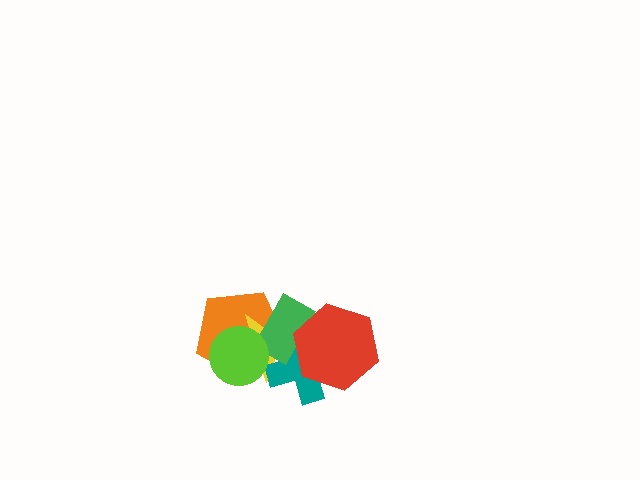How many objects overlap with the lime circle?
3 objects overlap with the lime circle.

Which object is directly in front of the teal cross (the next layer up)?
The green rectangle is directly in front of the teal cross.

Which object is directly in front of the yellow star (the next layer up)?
The teal cross is directly in front of the yellow star.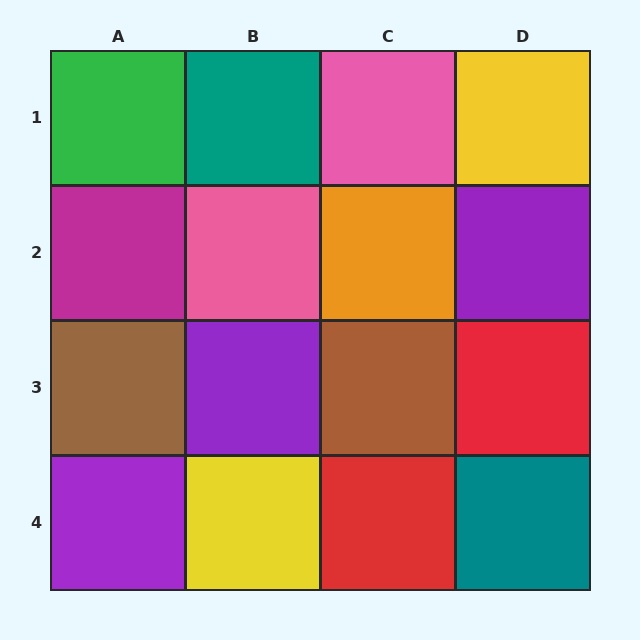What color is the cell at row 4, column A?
Purple.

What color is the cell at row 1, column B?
Teal.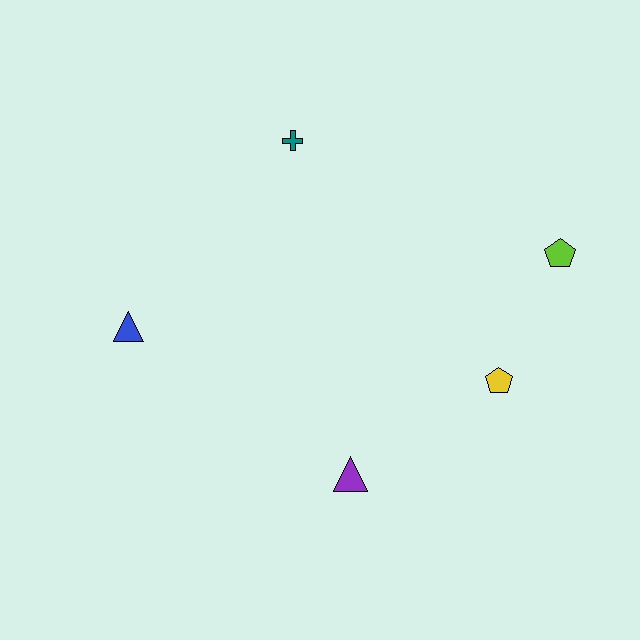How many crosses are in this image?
There is 1 cross.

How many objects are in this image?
There are 5 objects.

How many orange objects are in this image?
There are no orange objects.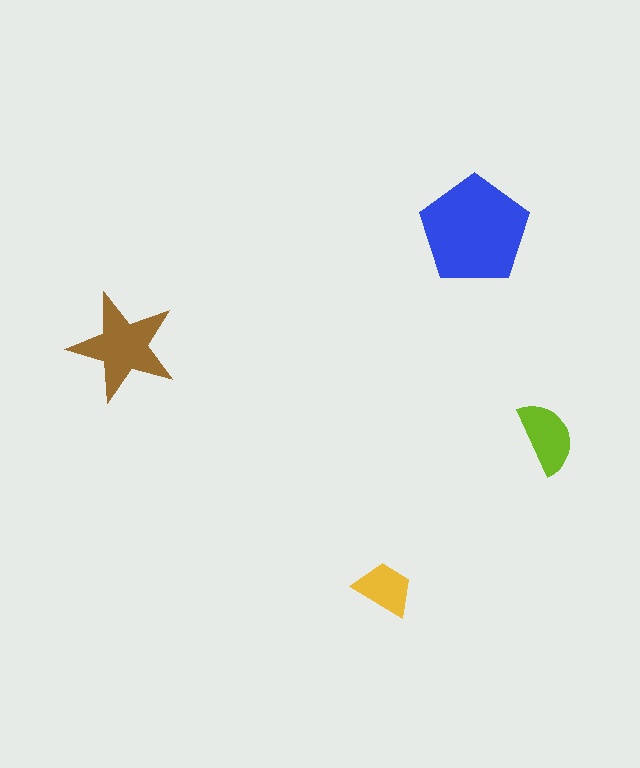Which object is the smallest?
The yellow trapezoid.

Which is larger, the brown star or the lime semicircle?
The brown star.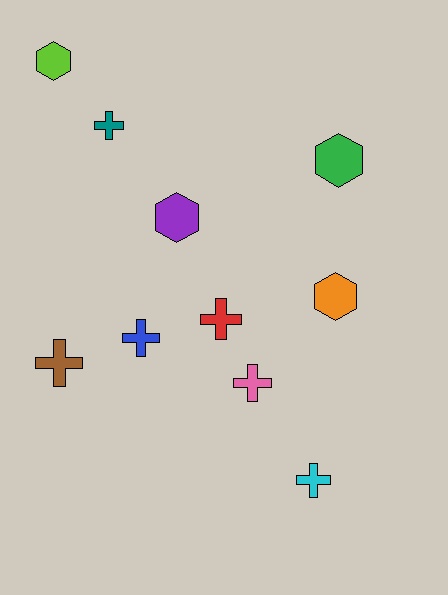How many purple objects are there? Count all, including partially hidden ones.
There is 1 purple object.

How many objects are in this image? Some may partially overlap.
There are 10 objects.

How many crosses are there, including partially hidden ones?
There are 6 crosses.